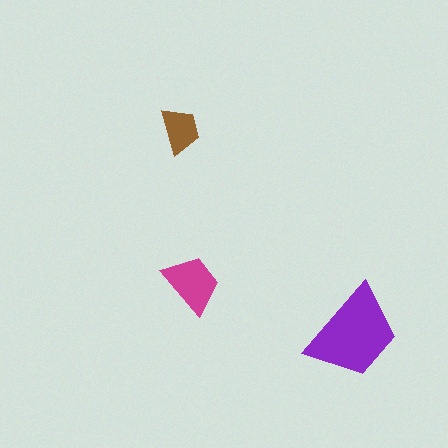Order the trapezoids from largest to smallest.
the purple one, the magenta one, the brown one.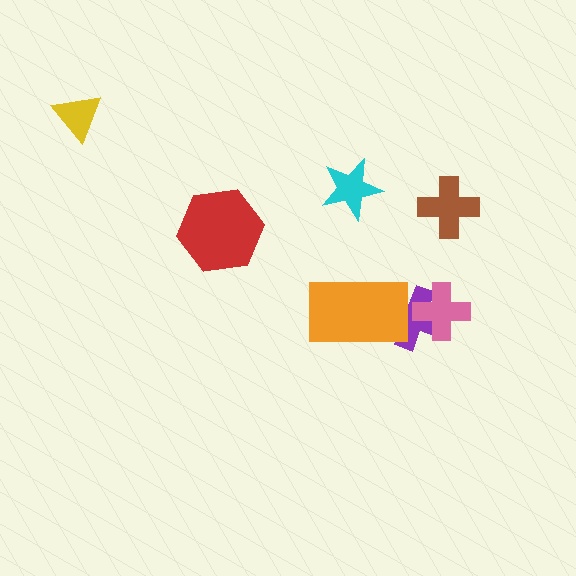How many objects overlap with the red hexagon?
0 objects overlap with the red hexagon.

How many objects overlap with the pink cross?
1 object overlaps with the pink cross.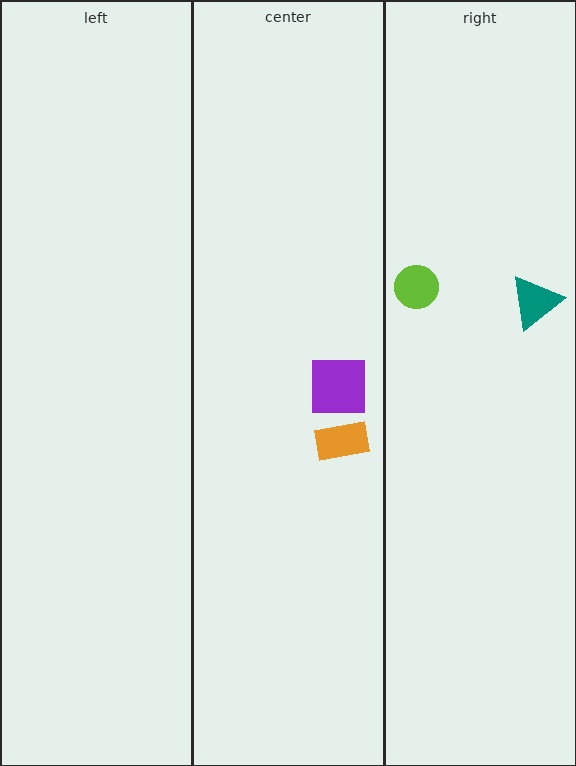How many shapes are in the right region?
2.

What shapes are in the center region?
The orange rectangle, the purple square.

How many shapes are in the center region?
2.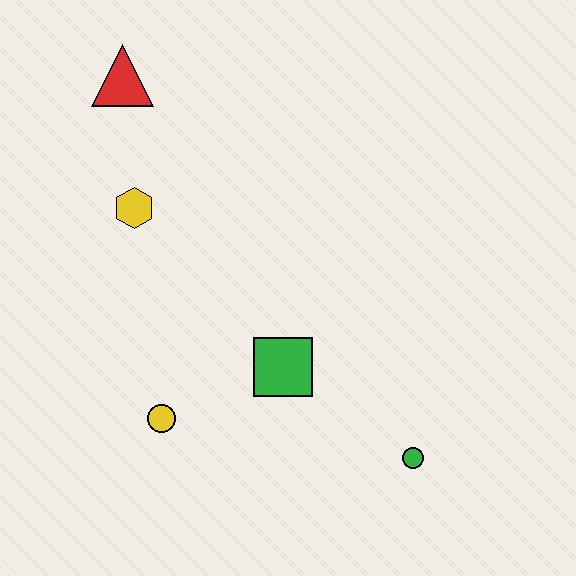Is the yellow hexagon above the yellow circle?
Yes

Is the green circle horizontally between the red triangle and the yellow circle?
No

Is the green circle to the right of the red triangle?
Yes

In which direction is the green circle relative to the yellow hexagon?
The green circle is to the right of the yellow hexagon.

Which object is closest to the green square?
The yellow circle is closest to the green square.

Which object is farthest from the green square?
The red triangle is farthest from the green square.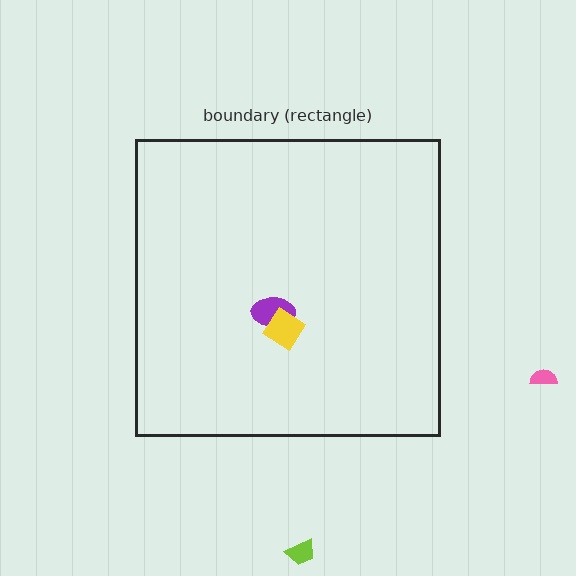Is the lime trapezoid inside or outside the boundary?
Outside.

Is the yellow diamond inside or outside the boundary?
Inside.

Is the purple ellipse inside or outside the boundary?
Inside.